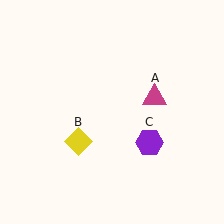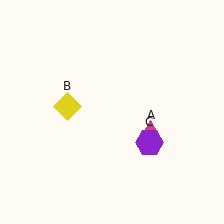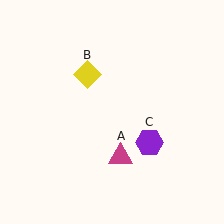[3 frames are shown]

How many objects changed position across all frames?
2 objects changed position: magenta triangle (object A), yellow diamond (object B).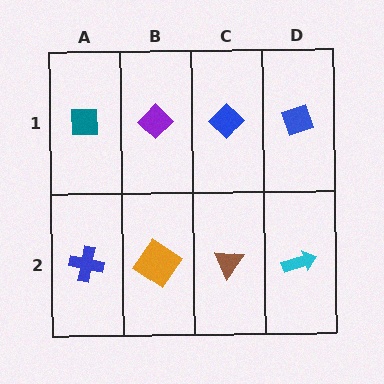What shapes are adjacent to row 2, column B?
A purple diamond (row 1, column B), a blue cross (row 2, column A), a brown triangle (row 2, column C).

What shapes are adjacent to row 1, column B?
An orange diamond (row 2, column B), a teal square (row 1, column A), a blue diamond (row 1, column C).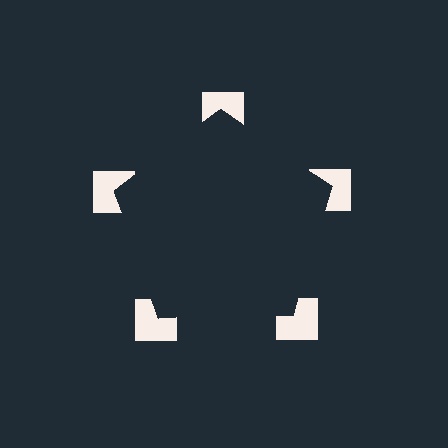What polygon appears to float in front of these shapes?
An illusory pentagon — its edges are inferred from the aligned wedge cuts in the notched squares, not physically drawn.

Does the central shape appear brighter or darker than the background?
It typically appears slightly darker than the background, even though no actual brightness change is drawn.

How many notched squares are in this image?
There are 5 — one at each vertex of the illusory pentagon.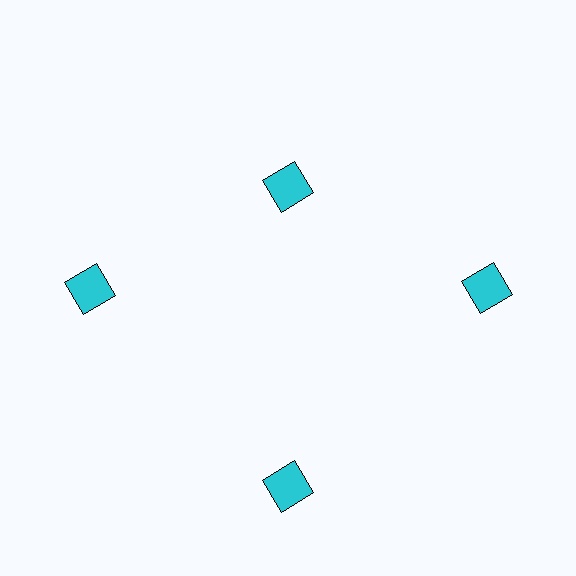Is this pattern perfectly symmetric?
No. The 4 cyan squares are arranged in a ring, but one element near the 12 o'clock position is pulled inward toward the center, breaking the 4-fold rotational symmetry.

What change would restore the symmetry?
The symmetry would be restored by moving it outward, back onto the ring so that all 4 squares sit at equal angles and equal distance from the center.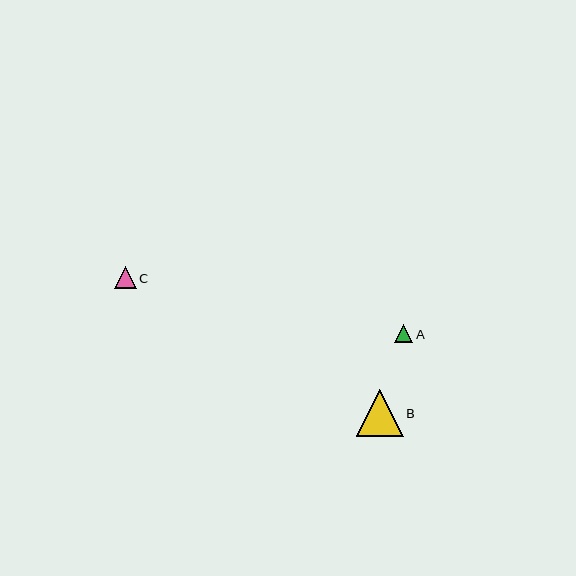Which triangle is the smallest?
Triangle A is the smallest with a size of approximately 18 pixels.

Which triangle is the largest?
Triangle B is the largest with a size of approximately 47 pixels.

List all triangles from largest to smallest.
From largest to smallest: B, C, A.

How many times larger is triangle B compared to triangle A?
Triangle B is approximately 2.6 times the size of triangle A.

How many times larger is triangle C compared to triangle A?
Triangle C is approximately 1.2 times the size of triangle A.